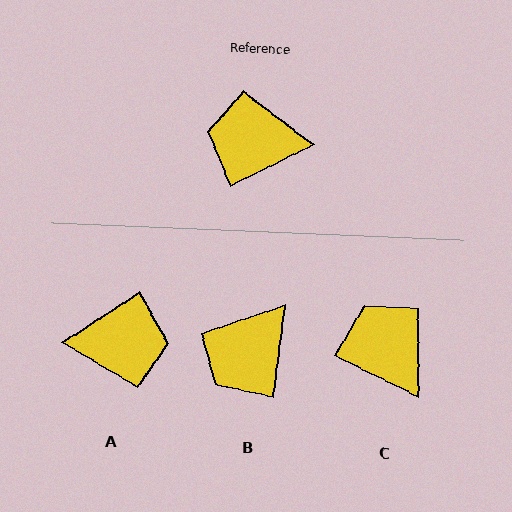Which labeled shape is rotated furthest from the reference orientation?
A, about 173 degrees away.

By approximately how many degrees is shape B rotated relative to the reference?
Approximately 56 degrees counter-clockwise.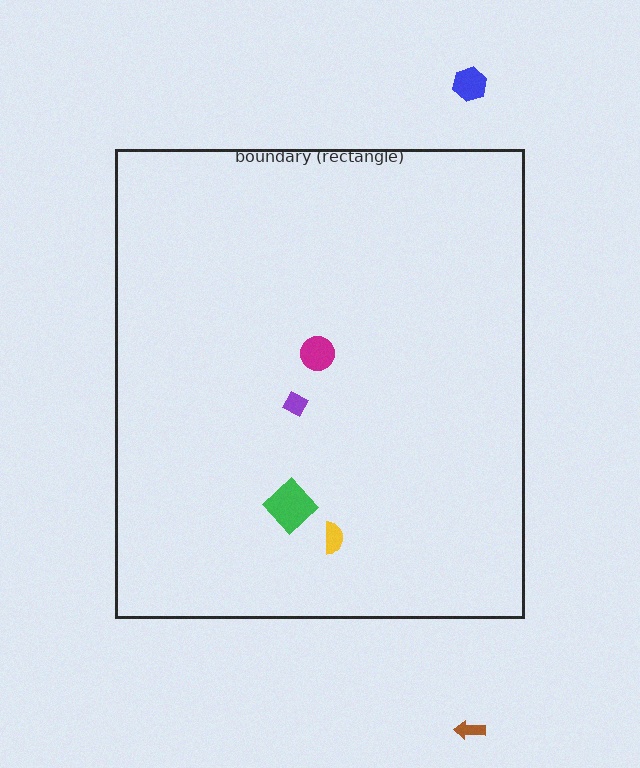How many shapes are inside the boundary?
4 inside, 2 outside.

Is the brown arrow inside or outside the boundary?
Outside.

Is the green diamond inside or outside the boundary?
Inside.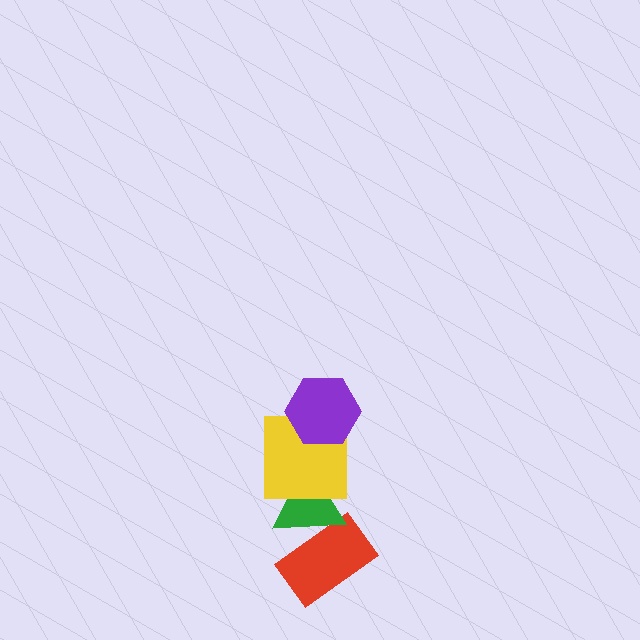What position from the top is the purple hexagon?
The purple hexagon is 1st from the top.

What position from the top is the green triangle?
The green triangle is 3rd from the top.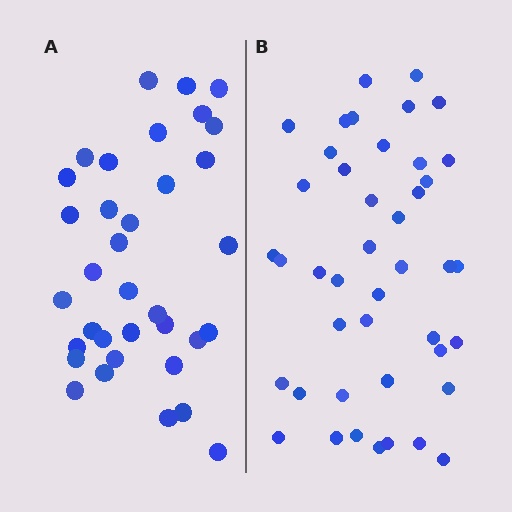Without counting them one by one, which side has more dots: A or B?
Region B (the right region) has more dots.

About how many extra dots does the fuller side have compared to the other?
Region B has roughly 8 or so more dots than region A.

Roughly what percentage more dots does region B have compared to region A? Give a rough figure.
About 25% more.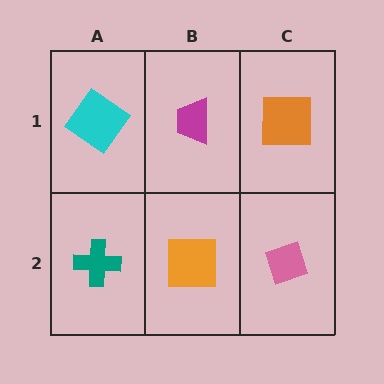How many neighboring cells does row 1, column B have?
3.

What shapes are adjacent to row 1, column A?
A teal cross (row 2, column A), a magenta trapezoid (row 1, column B).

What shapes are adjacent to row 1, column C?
A pink diamond (row 2, column C), a magenta trapezoid (row 1, column B).